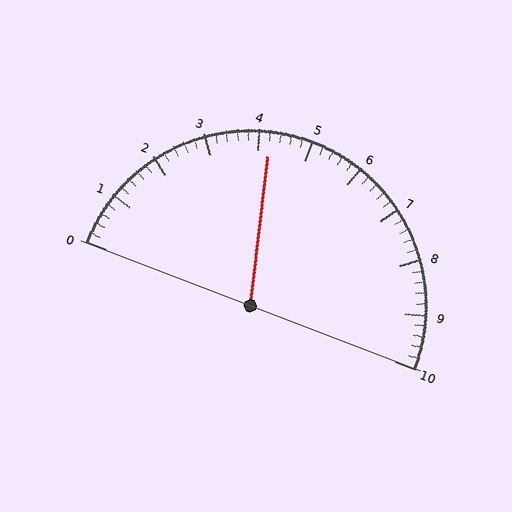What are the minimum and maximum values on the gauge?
The gauge ranges from 0 to 10.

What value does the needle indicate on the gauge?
The needle indicates approximately 4.2.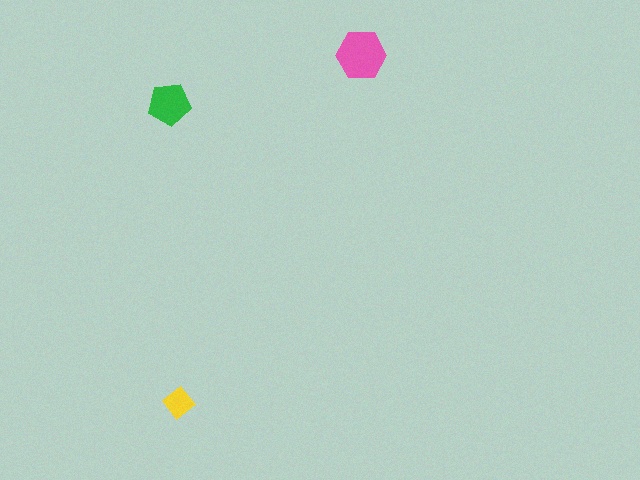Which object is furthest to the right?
The pink hexagon is rightmost.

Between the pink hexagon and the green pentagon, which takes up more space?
The pink hexagon.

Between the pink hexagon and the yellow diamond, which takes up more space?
The pink hexagon.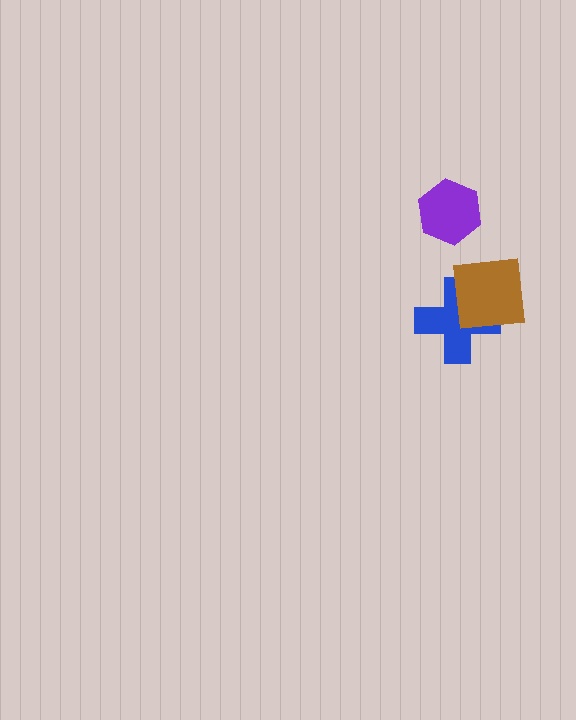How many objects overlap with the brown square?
1 object overlaps with the brown square.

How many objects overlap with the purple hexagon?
0 objects overlap with the purple hexagon.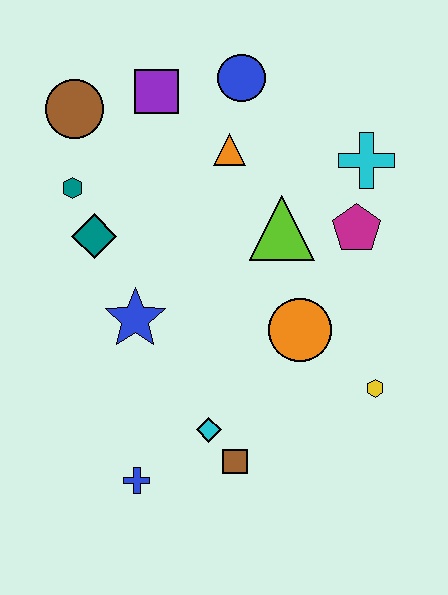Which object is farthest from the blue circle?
The blue cross is farthest from the blue circle.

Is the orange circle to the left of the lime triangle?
No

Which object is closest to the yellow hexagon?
The orange circle is closest to the yellow hexagon.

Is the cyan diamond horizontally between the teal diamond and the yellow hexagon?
Yes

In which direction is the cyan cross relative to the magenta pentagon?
The cyan cross is above the magenta pentagon.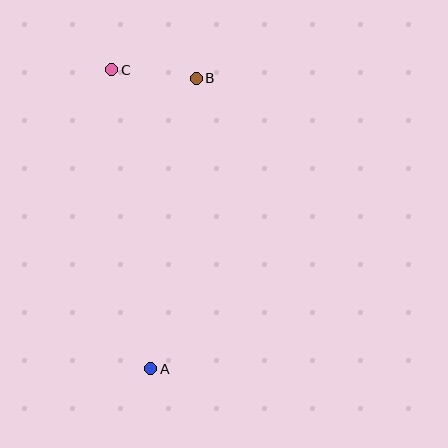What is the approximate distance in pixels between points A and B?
The distance between A and B is approximately 294 pixels.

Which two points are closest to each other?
Points B and C are closest to each other.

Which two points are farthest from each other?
Points A and C are farthest from each other.